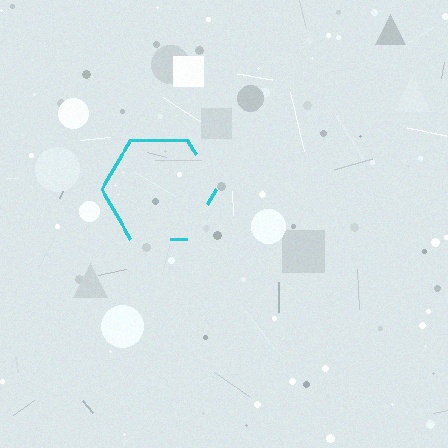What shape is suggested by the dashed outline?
The dashed outline suggests a hexagon.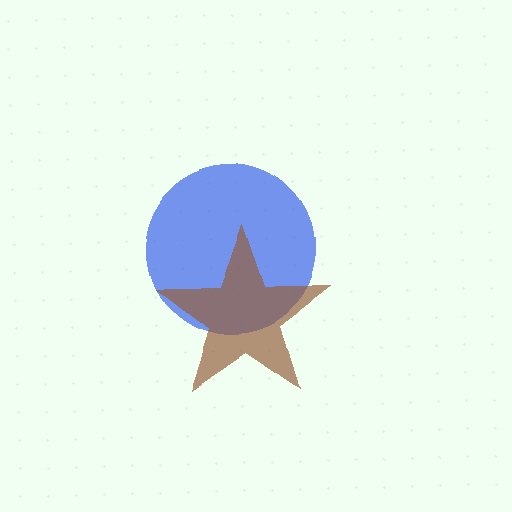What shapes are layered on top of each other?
The layered shapes are: a blue circle, a brown star.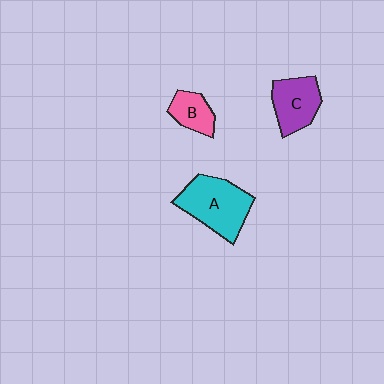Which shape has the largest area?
Shape A (cyan).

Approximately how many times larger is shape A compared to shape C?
Approximately 1.4 times.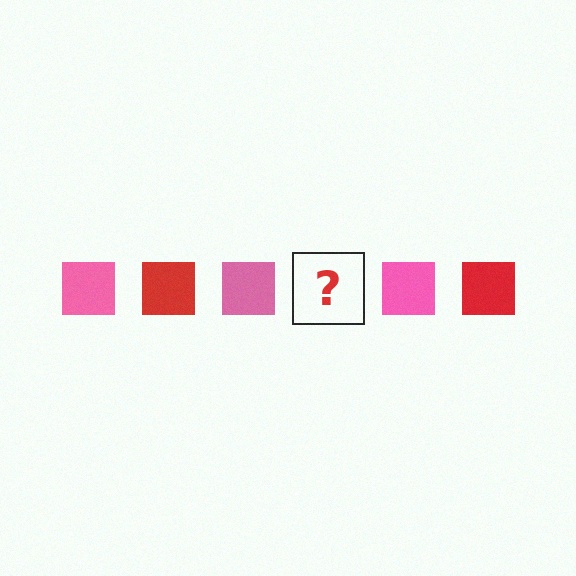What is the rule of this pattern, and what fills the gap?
The rule is that the pattern cycles through pink, red squares. The gap should be filled with a red square.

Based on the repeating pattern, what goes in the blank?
The blank should be a red square.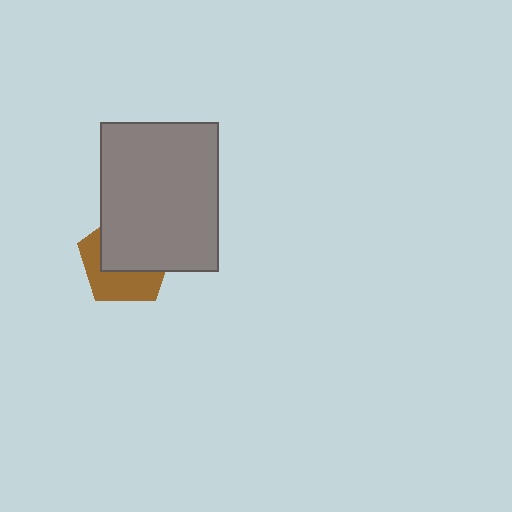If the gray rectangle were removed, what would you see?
You would see the complete brown pentagon.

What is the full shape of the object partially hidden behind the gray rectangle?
The partially hidden object is a brown pentagon.